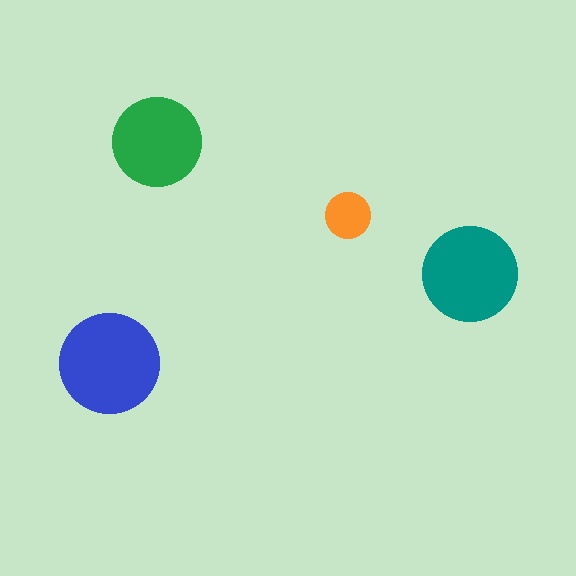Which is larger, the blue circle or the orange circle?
The blue one.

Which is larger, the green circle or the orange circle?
The green one.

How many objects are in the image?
There are 4 objects in the image.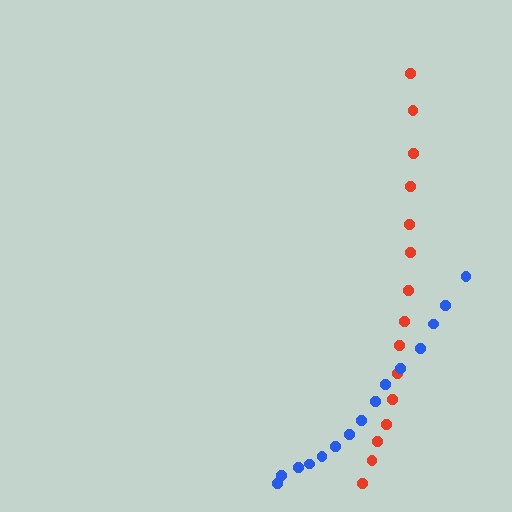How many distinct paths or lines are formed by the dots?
There are 2 distinct paths.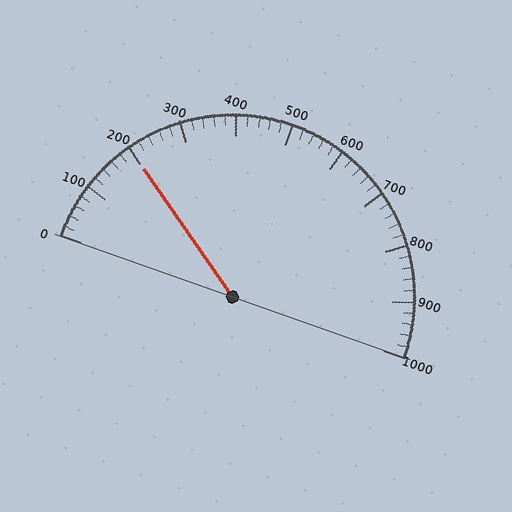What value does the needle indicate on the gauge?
The needle indicates approximately 200.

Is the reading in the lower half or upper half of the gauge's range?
The reading is in the lower half of the range (0 to 1000).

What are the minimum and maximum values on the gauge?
The gauge ranges from 0 to 1000.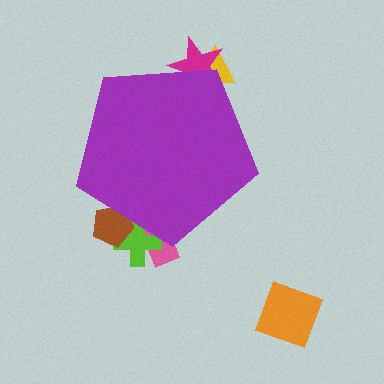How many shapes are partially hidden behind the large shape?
5 shapes are partially hidden.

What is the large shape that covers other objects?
A purple pentagon.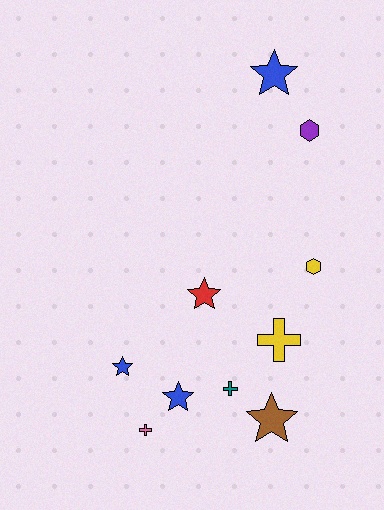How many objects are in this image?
There are 10 objects.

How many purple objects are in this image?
There is 1 purple object.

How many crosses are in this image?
There are 3 crosses.